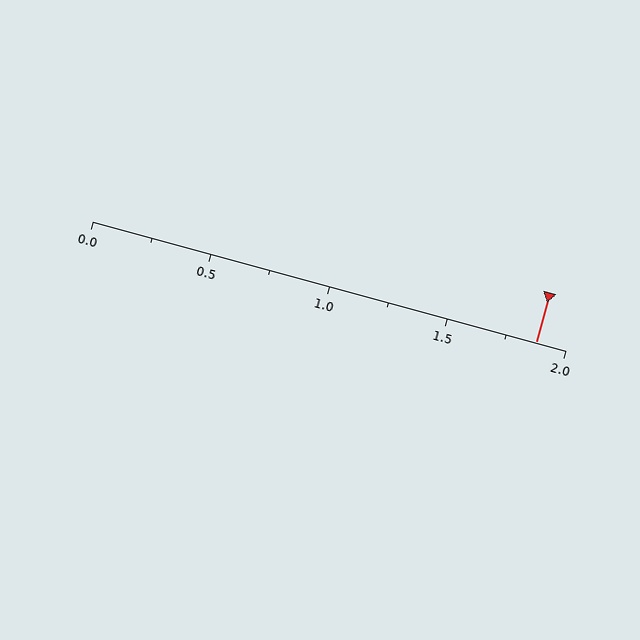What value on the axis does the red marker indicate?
The marker indicates approximately 1.88.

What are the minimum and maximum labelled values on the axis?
The axis runs from 0.0 to 2.0.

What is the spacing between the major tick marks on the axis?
The major ticks are spaced 0.5 apart.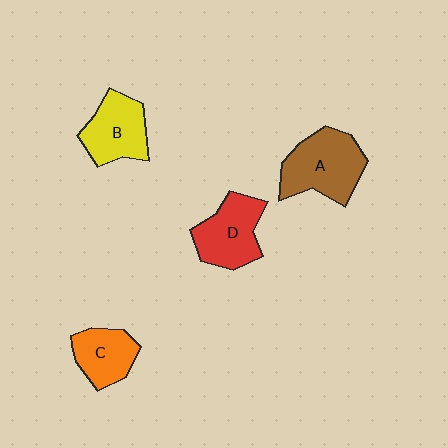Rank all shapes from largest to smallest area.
From largest to smallest: A (brown), D (red), B (yellow), C (orange).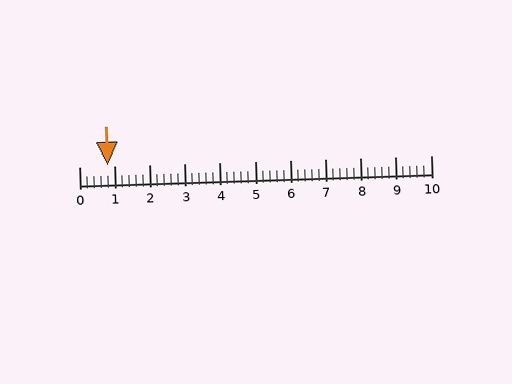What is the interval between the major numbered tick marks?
The major tick marks are spaced 1 units apart.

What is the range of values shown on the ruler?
The ruler shows values from 0 to 10.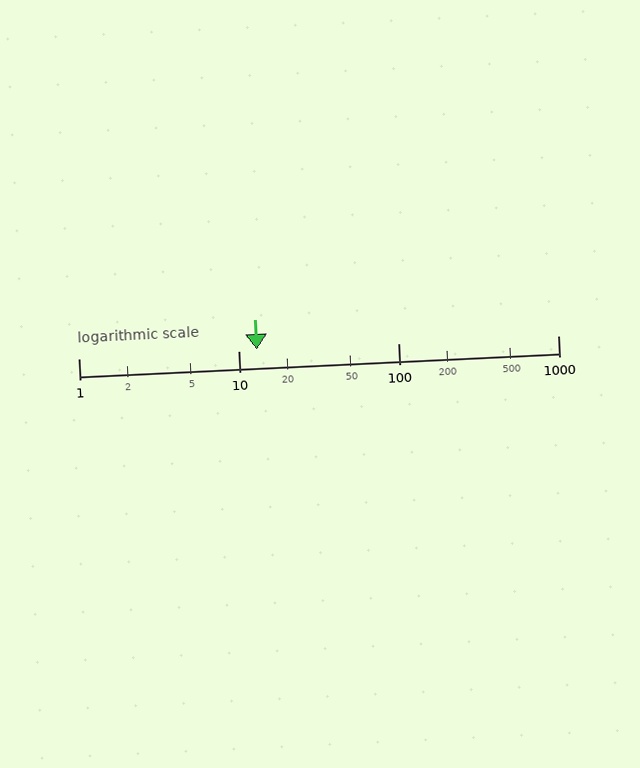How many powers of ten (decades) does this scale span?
The scale spans 3 decades, from 1 to 1000.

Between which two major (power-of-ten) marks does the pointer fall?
The pointer is between 10 and 100.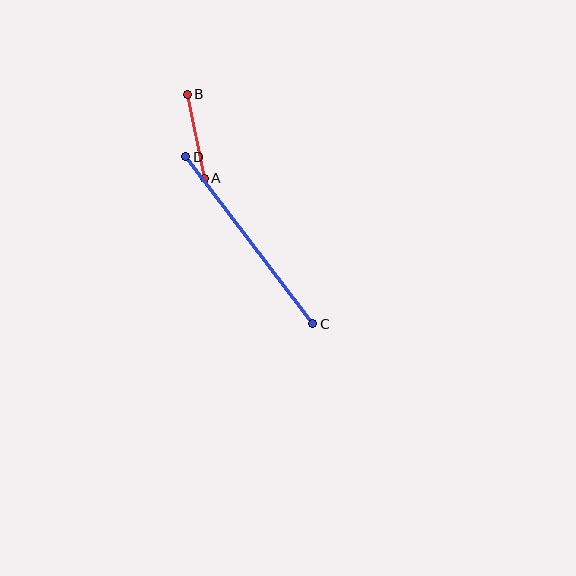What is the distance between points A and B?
The distance is approximately 85 pixels.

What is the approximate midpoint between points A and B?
The midpoint is at approximately (196, 136) pixels.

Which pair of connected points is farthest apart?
Points C and D are farthest apart.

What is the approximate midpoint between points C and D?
The midpoint is at approximately (249, 240) pixels.